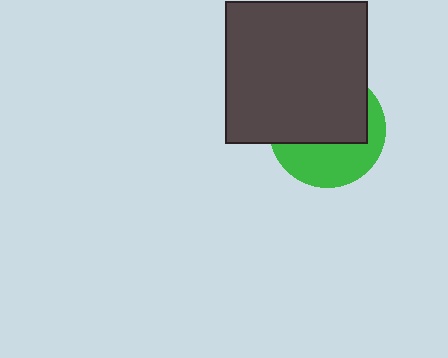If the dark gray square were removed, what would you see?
You would see the complete green circle.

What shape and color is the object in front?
The object in front is a dark gray square.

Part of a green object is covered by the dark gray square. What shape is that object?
It is a circle.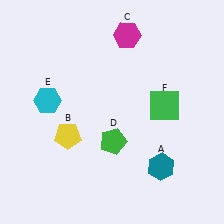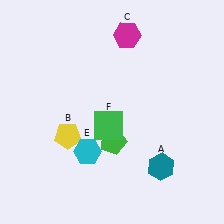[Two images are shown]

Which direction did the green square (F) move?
The green square (F) moved left.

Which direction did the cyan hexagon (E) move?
The cyan hexagon (E) moved down.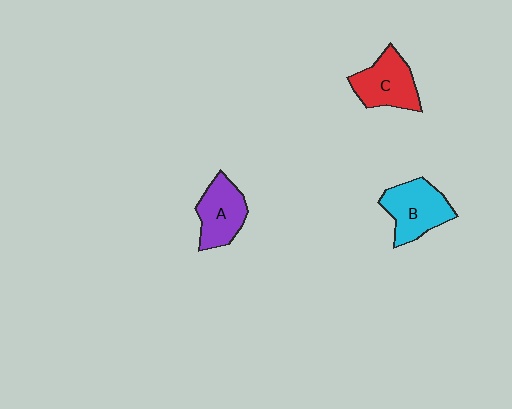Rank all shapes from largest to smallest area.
From largest to smallest: B (cyan), C (red), A (purple).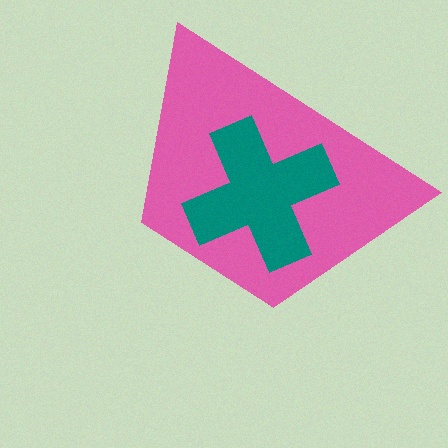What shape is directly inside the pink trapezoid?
The teal cross.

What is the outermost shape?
The pink trapezoid.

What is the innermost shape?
The teal cross.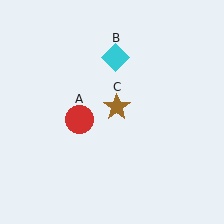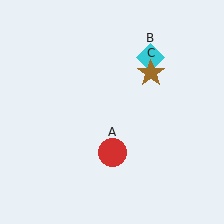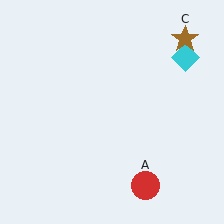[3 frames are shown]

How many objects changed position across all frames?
3 objects changed position: red circle (object A), cyan diamond (object B), brown star (object C).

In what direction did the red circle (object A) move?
The red circle (object A) moved down and to the right.